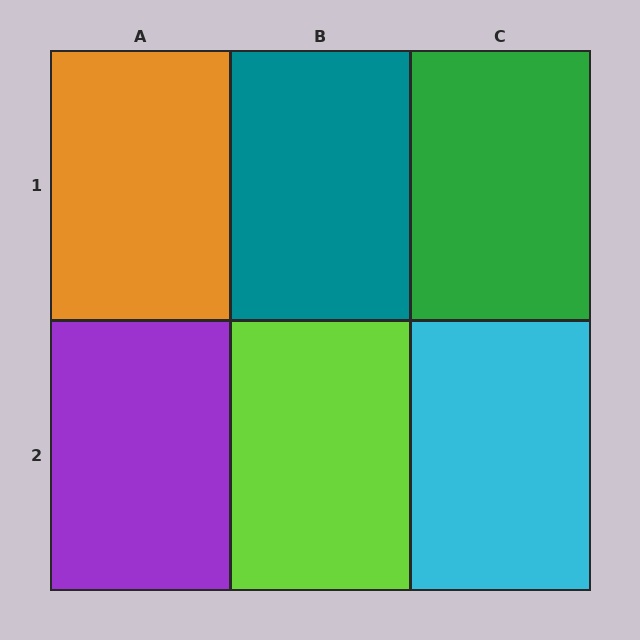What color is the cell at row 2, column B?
Lime.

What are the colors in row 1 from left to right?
Orange, teal, green.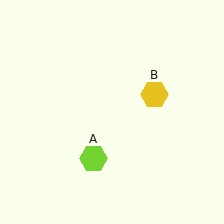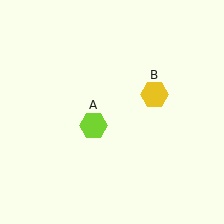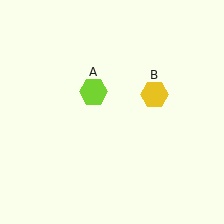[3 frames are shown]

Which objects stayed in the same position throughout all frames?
Yellow hexagon (object B) remained stationary.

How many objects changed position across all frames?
1 object changed position: lime hexagon (object A).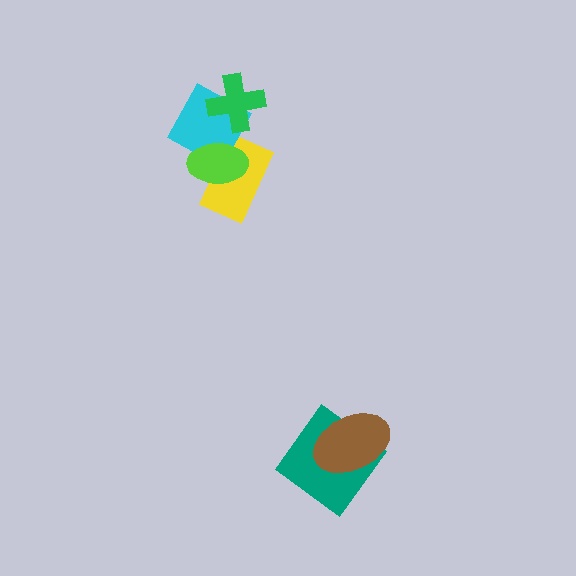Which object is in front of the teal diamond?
The brown ellipse is in front of the teal diamond.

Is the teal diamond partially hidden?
Yes, it is partially covered by another shape.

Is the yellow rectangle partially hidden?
Yes, it is partially covered by another shape.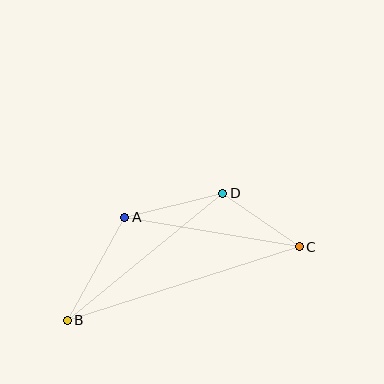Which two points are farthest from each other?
Points B and C are farthest from each other.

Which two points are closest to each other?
Points C and D are closest to each other.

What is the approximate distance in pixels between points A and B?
The distance between A and B is approximately 118 pixels.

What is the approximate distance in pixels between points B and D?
The distance between B and D is approximately 200 pixels.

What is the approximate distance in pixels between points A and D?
The distance between A and D is approximately 101 pixels.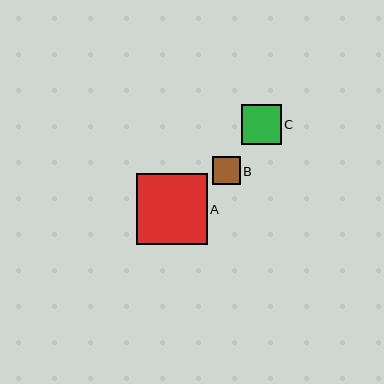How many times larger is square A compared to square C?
Square A is approximately 1.8 times the size of square C.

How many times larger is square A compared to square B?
Square A is approximately 2.5 times the size of square B.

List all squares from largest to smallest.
From largest to smallest: A, C, B.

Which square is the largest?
Square A is the largest with a size of approximately 70 pixels.